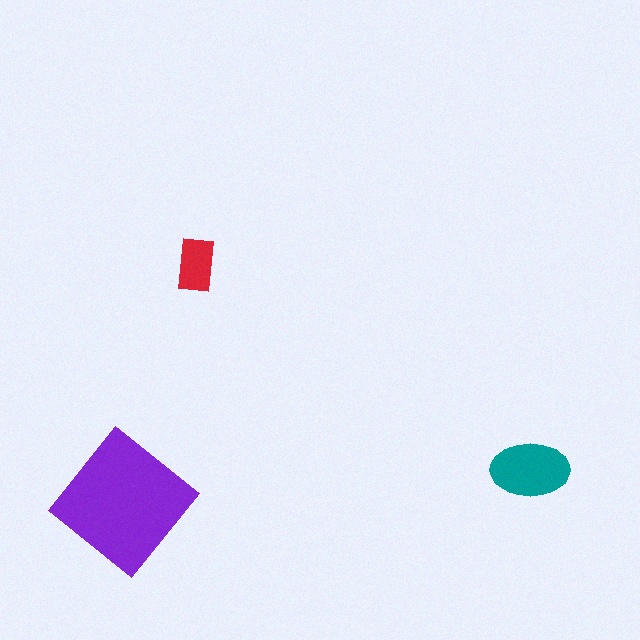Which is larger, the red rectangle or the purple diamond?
The purple diamond.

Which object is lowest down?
The purple diamond is bottommost.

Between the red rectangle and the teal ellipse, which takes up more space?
The teal ellipse.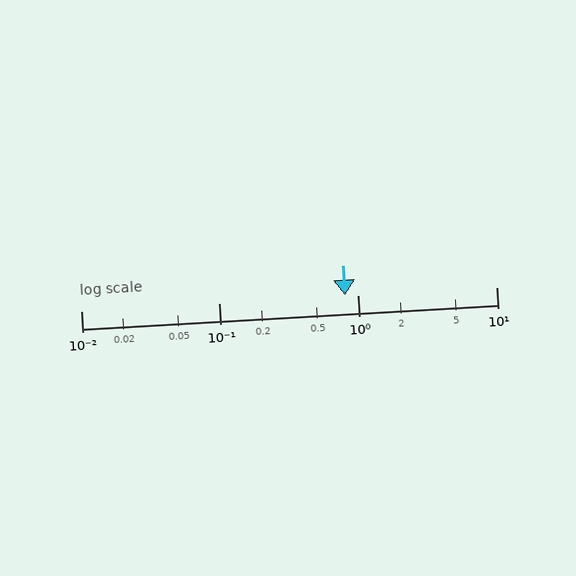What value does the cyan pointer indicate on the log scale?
The pointer indicates approximately 0.81.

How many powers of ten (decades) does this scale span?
The scale spans 3 decades, from 0.01 to 10.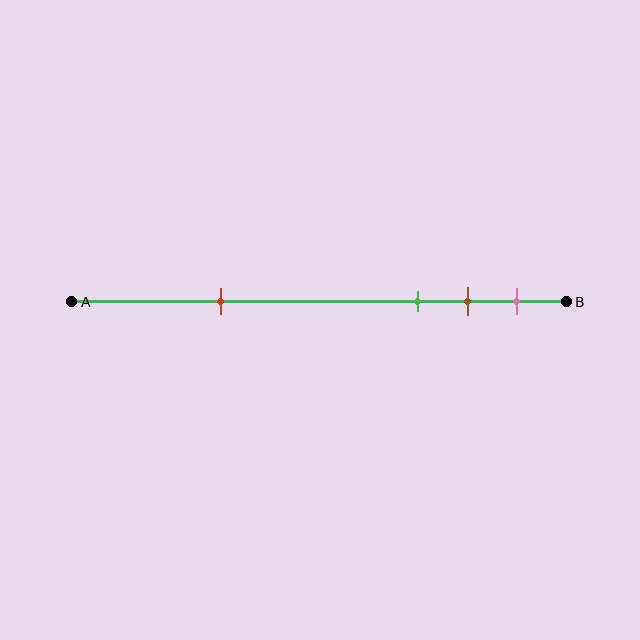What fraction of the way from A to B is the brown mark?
The brown mark is approximately 80% (0.8) of the way from A to B.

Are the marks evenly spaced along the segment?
No, the marks are not evenly spaced.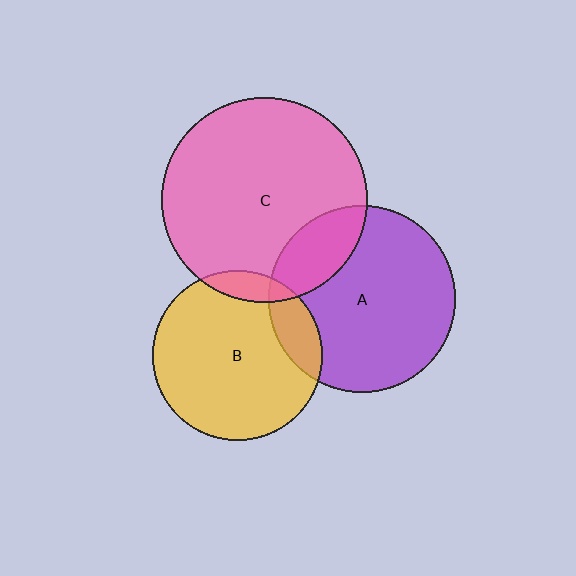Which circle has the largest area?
Circle C (pink).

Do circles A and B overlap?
Yes.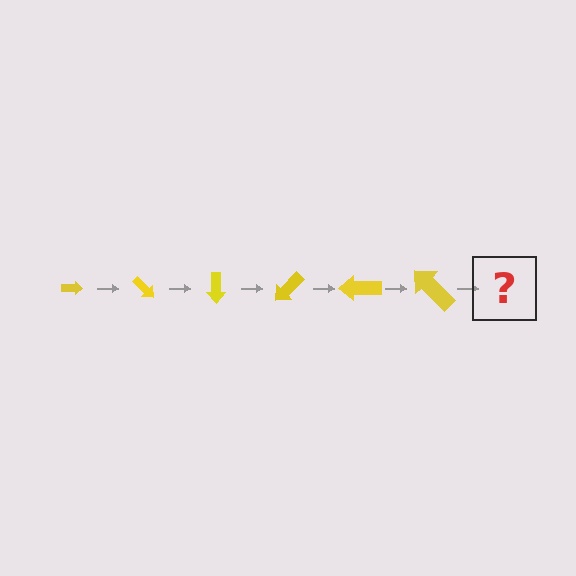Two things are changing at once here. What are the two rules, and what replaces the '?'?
The two rules are that the arrow grows larger each step and it rotates 45 degrees each step. The '?' should be an arrow, larger than the previous one and rotated 270 degrees from the start.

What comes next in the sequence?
The next element should be an arrow, larger than the previous one and rotated 270 degrees from the start.